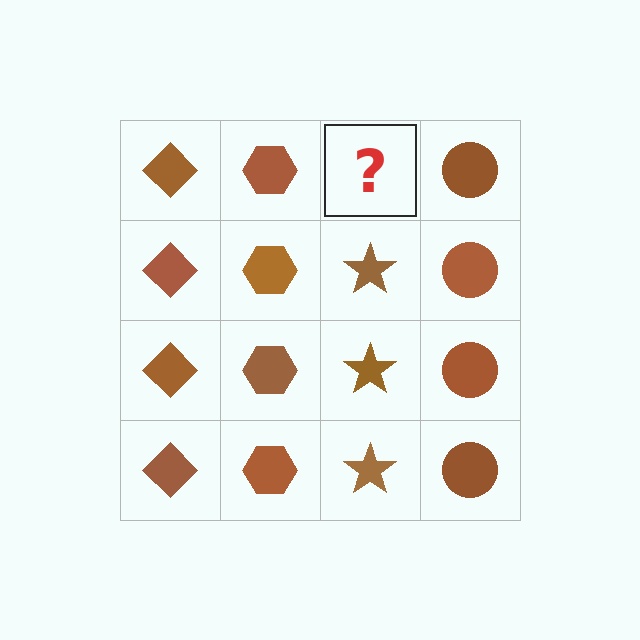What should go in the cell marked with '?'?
The missing cell should contain a brown star.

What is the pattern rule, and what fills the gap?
The rule is that each column has a consistent shape. The gap should be filled with a brown star.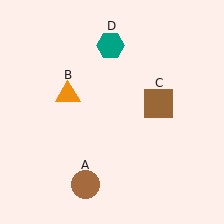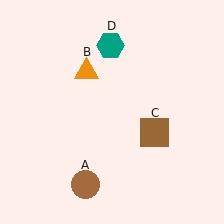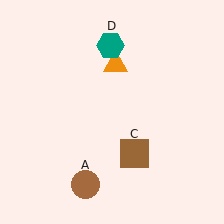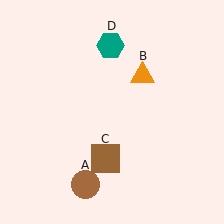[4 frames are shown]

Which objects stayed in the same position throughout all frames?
Brown circle (object A) and teal hexagon (object D) remained stationary.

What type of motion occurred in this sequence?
The orange triangle (object B), brown square (object C) rotated clockwise around the center of the scene.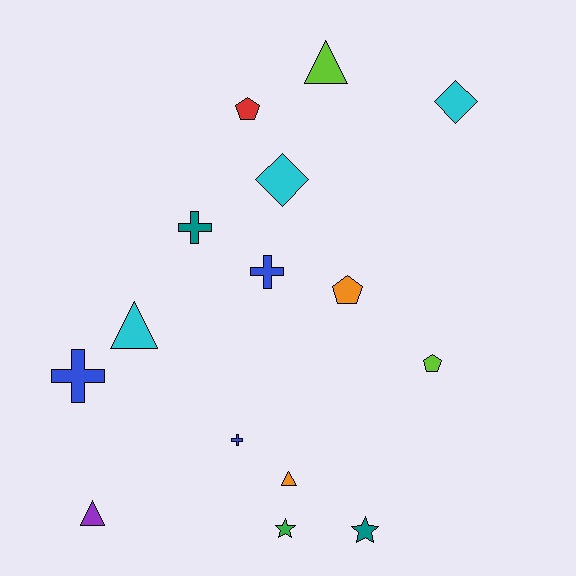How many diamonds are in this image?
There are 2 diamonds.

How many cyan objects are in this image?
There are 3 cyan objects.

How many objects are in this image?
There are 15 objects.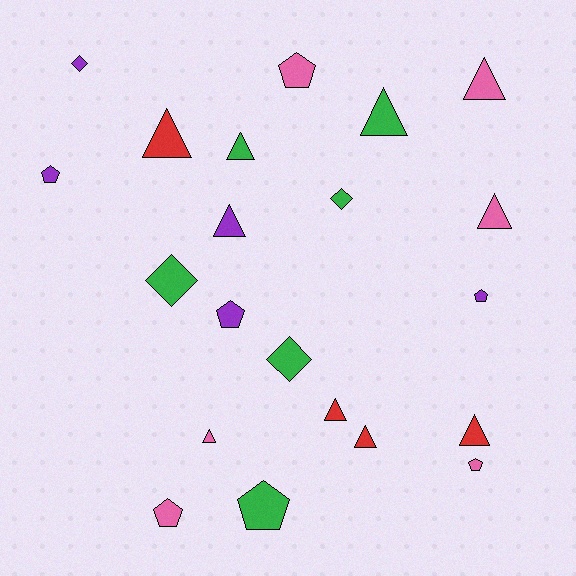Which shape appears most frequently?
Triangle, with 10 objects.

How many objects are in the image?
There are 21 objects.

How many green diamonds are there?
There are 3 green diamonds.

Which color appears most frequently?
Green, with 6 objects.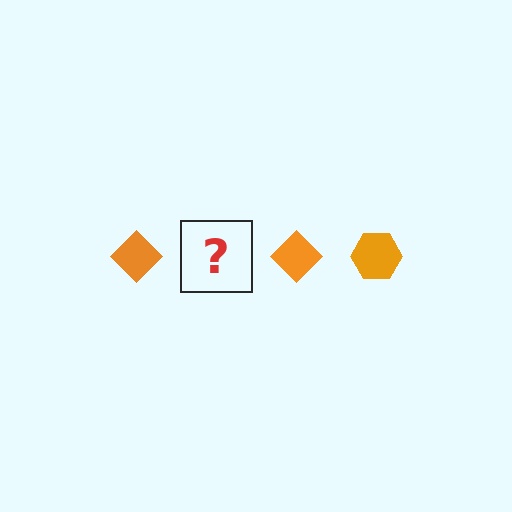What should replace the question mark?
The question mark should be replaced with an orange hexagon.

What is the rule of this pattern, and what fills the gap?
The rule is that the pattern cycles through diamond, hexagon shapes in orange. The gap should be filled with an orange hexagon.